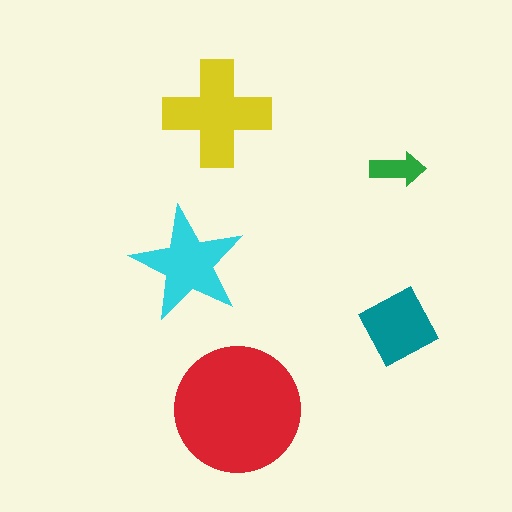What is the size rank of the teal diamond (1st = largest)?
4th.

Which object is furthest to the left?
The cyan star is leftmost.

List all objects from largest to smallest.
The red circle, the yellow cross, the cyan star, the teal diamond, the green arrow.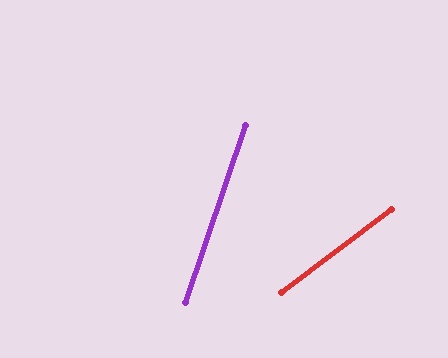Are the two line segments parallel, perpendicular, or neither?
Neither parallel nor perpendicular — they differ by about 34°.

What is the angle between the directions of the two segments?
Approximately 34 degrees.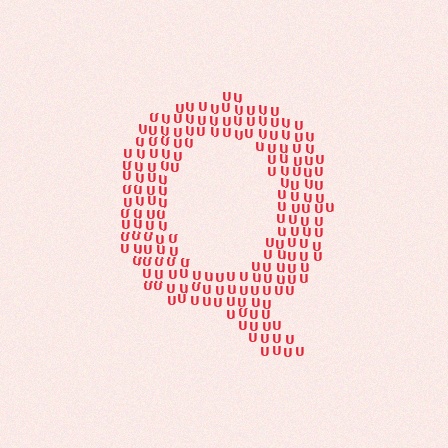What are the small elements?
The small elements are letter U's.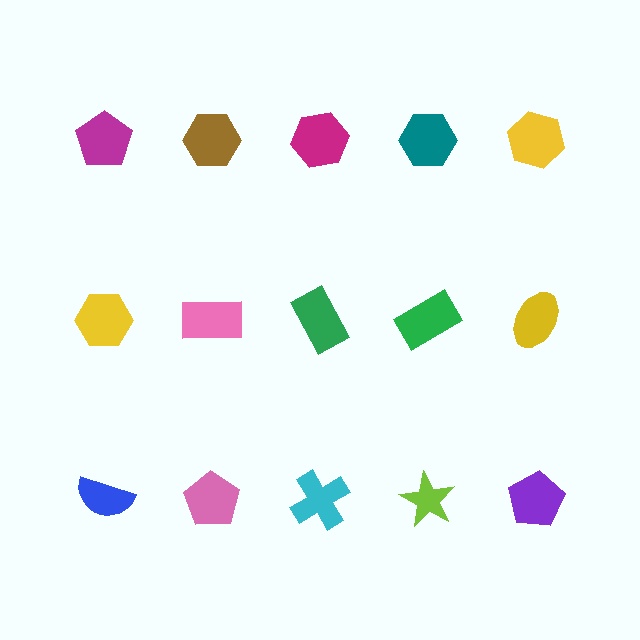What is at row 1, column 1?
A magenta pentagon.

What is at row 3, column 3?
A cyan cross.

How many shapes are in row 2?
5 shapes.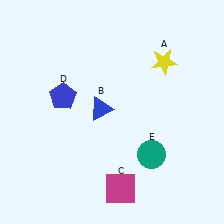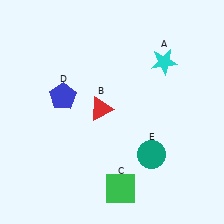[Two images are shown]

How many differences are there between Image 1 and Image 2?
There are 3 differences between the two images.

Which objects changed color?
A changed from yellow to cyan. B changed from blue to red. C changed from magenta to green.